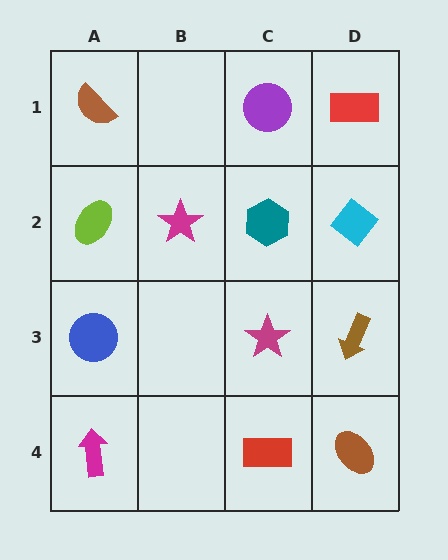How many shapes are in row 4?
3 shapes.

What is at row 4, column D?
A brown ellipse.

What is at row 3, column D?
A brown arrow.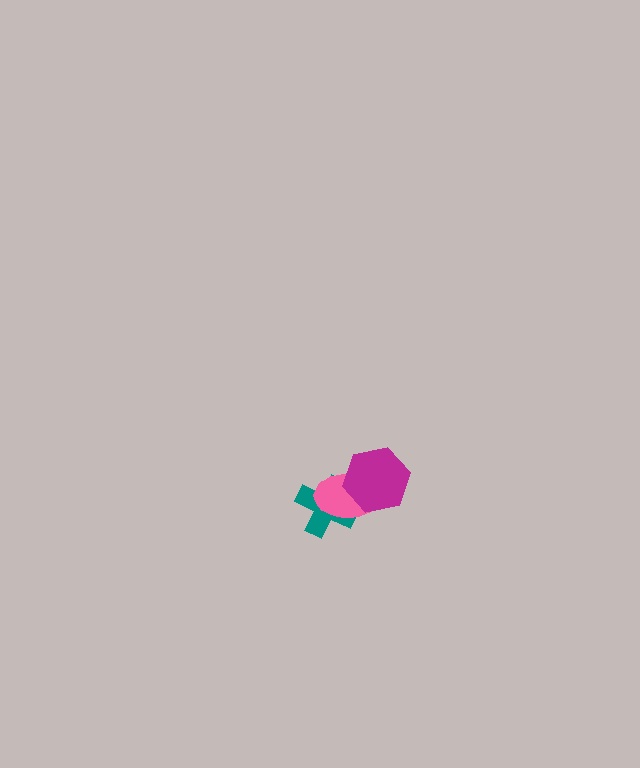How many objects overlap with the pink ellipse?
2 objects overlap with the pink ellipse.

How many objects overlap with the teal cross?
2 objects overlap with the teal cross.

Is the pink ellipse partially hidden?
Yes, it is partially covered by another shape.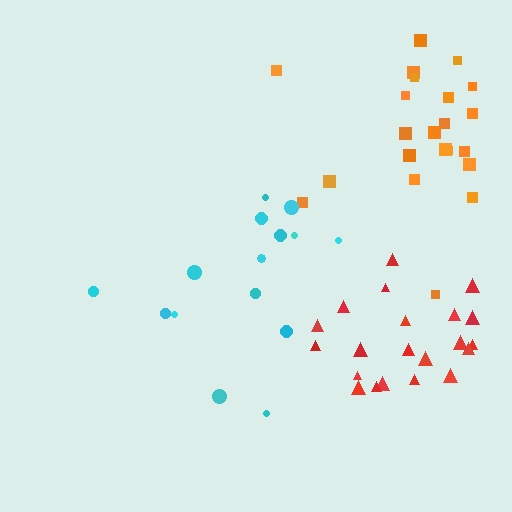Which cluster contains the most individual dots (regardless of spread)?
Orange (22).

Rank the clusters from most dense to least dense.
red, orange, cyan.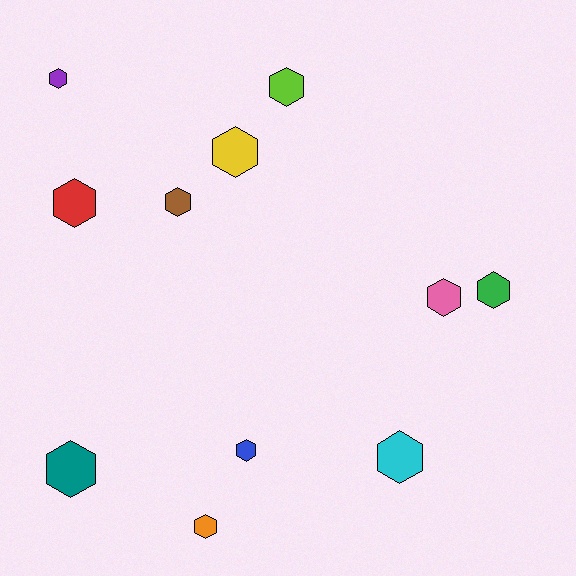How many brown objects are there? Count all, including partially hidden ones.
There is 1 brown object.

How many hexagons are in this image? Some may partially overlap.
There are 11 hexagons.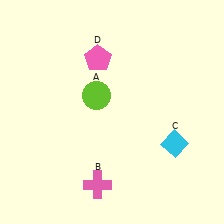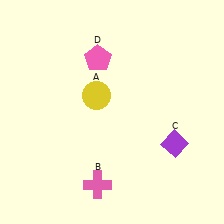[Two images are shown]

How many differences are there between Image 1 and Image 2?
There are 2 differences between the two images.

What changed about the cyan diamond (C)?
In Image 1, C is cyan. In Image 2, it changed to purple.